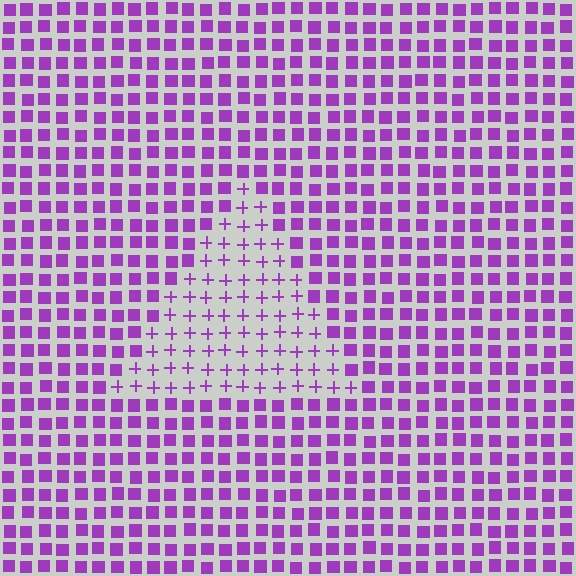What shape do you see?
I see a triangle.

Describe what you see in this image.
The image is filled with small purple elements arranged in a uniform grid. A triangle-shaped region contains plus signs, while the surrounding area contains squares. The boundary is defined purely by the change in element shape.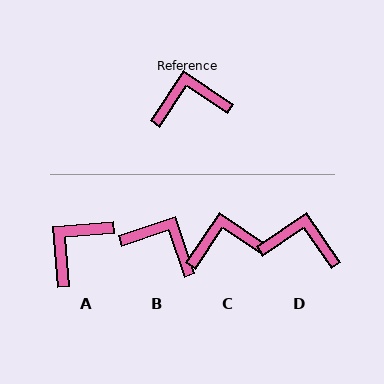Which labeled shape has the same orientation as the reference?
C.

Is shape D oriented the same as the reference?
No, it is off by about 22 degrees.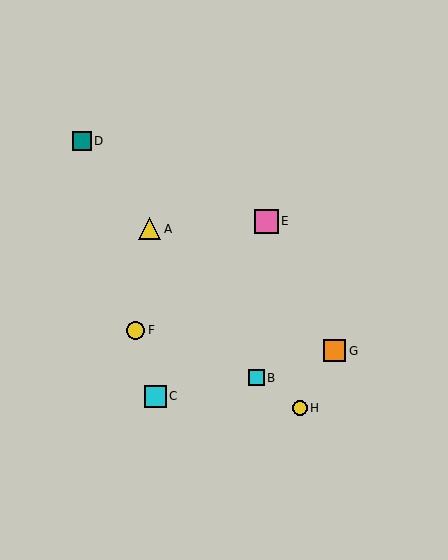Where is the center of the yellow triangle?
The center of the yellow triangle is at (150, 229).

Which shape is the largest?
The pink square (labeled E) is the largest.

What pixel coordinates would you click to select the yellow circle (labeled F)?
Click at (136, 330) to select the yellow circle F.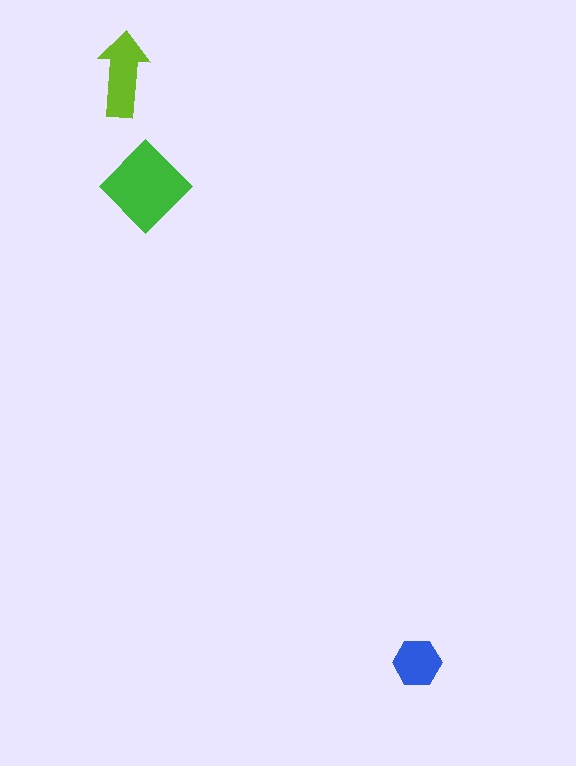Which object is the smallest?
The blue hexagon.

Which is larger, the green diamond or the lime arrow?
The green diamond.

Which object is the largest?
The green diamond.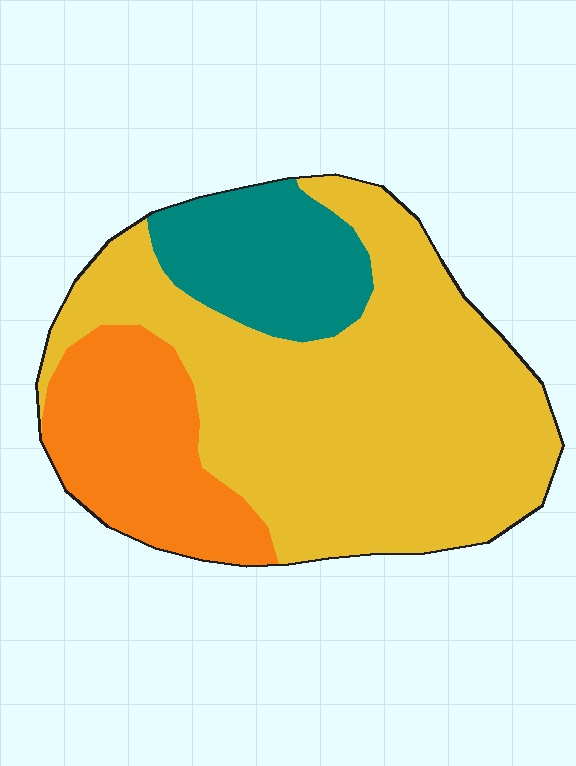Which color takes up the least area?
Teal, at roughly 15%.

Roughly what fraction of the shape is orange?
Orange covers around 20% of the shape.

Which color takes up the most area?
Yellow, at roughly 60%.